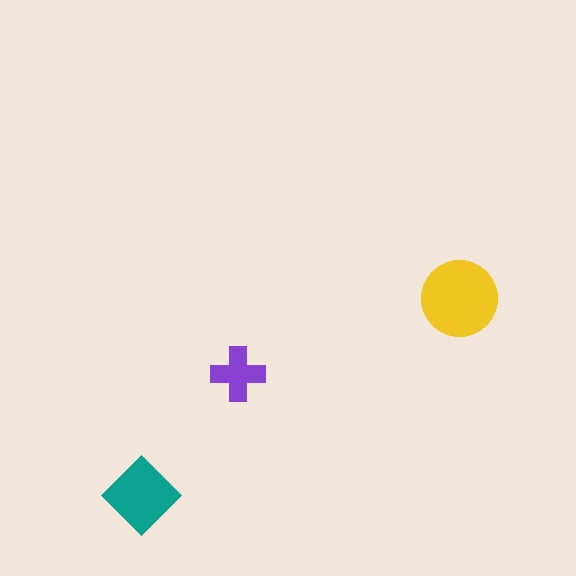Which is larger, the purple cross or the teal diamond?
The teal diamond.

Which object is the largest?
The yellow circle.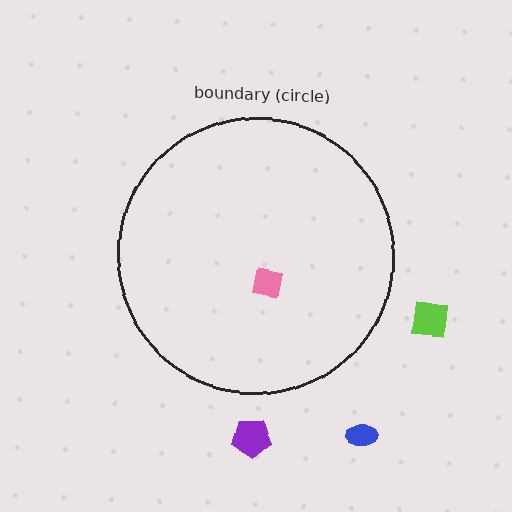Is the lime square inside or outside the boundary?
Outside.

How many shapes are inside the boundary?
1 inside, 3 outside.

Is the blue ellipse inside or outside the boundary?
Outside.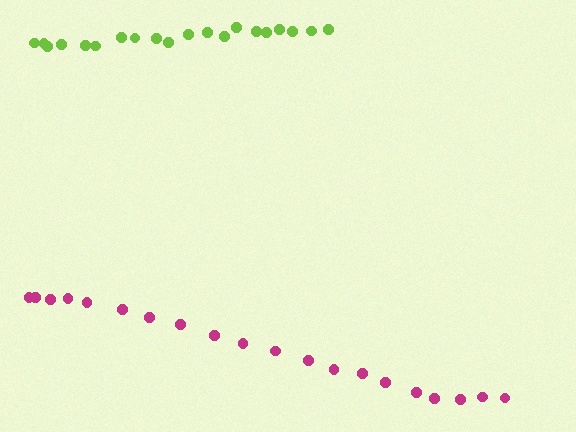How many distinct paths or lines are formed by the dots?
There are 2 distinct paths.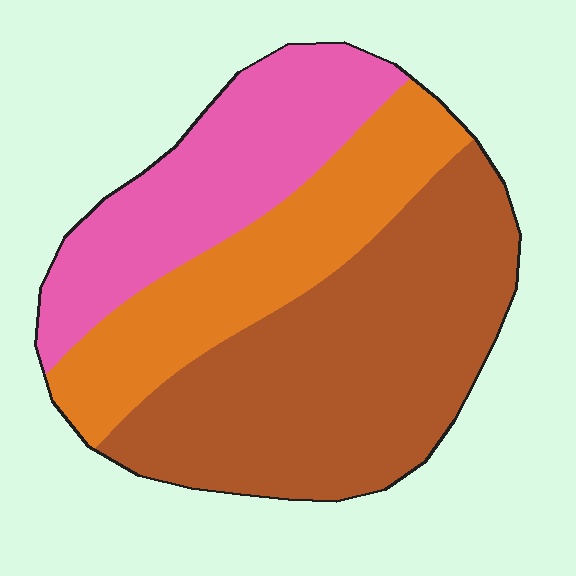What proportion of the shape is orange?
Orange covers roughly 25% of the shape.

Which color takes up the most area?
Brown, at roughly 45%.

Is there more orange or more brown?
Brown.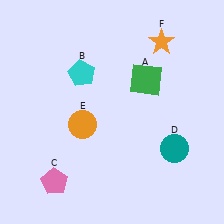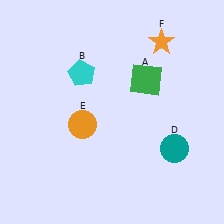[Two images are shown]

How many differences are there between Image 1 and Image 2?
There is 1 difference between the two images.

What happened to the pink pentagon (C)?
The pink pentagon (C) was removed in Image 2. It was in the bottom-left area of Image 1.